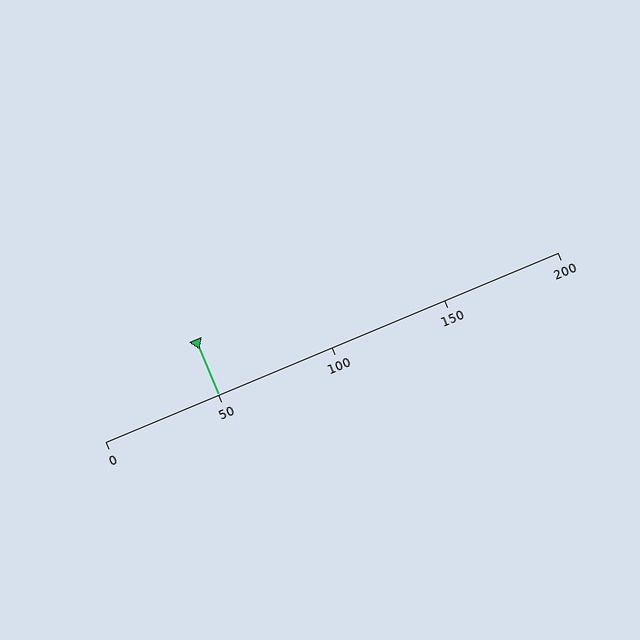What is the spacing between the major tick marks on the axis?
The major ticks are spaced 50 apart.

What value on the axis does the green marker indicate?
The marker indicates approximately 50.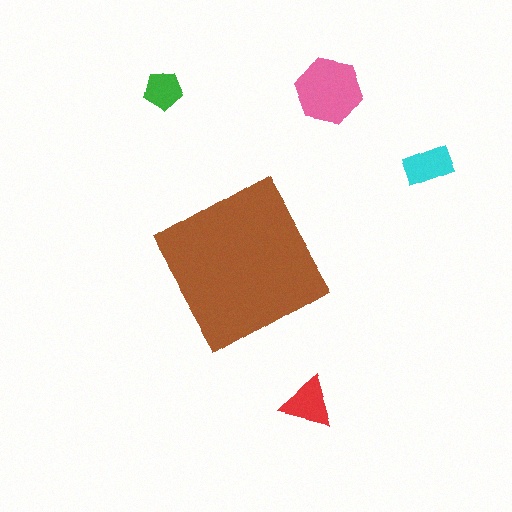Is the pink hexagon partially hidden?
No, the pink hexagon is fully visible.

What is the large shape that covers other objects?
A brown diamond.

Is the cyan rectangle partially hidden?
No, the cyan rectangle is fully visible.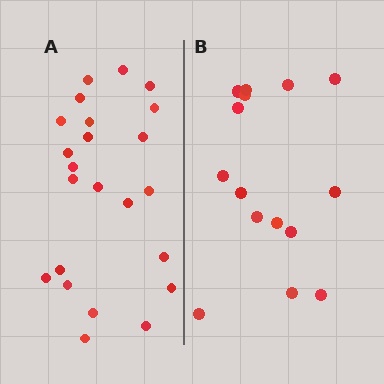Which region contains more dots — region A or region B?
Region A (the left region) has more dots.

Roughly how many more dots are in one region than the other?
Region A has roughly 8 or so more dots than region B.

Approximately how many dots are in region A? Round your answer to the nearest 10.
About 20 dots. (The exact count is 23, which rounds to 20.)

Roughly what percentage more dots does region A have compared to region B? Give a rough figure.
About 55% more.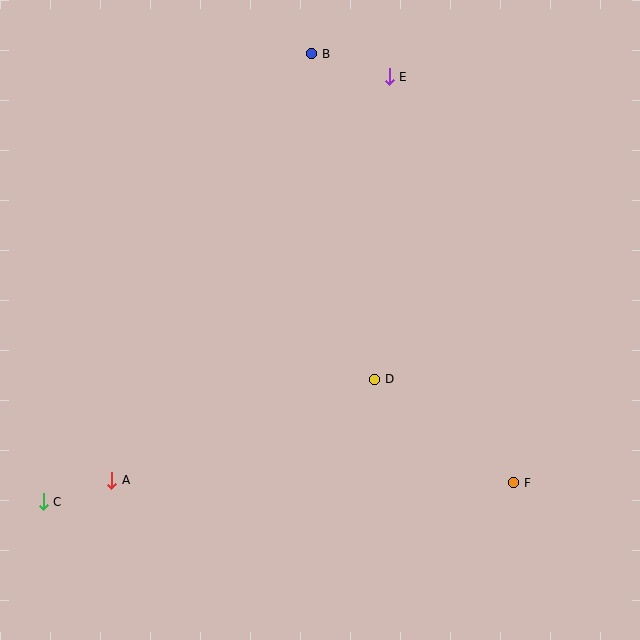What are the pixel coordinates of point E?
Point E is at (389, 77).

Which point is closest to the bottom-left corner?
Point C is closest to the bottom-left corner.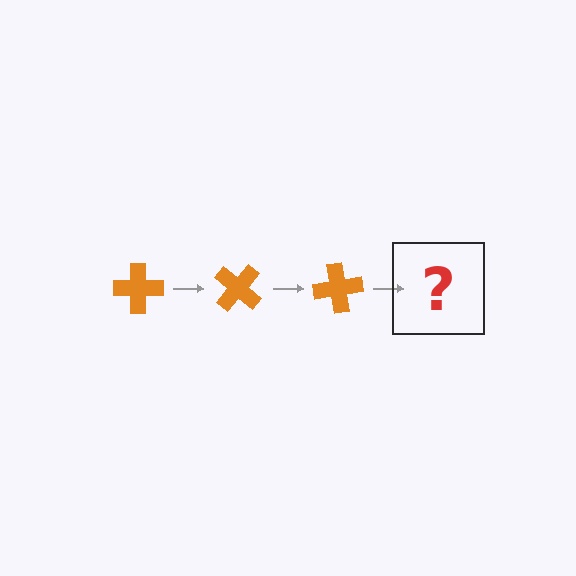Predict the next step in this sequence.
The next step is an orange cross rotated 120 degrees.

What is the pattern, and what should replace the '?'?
The pattern is that the cross rotates 40 degrees each step. The '?' should be an orange cross rotated 120 degrees.